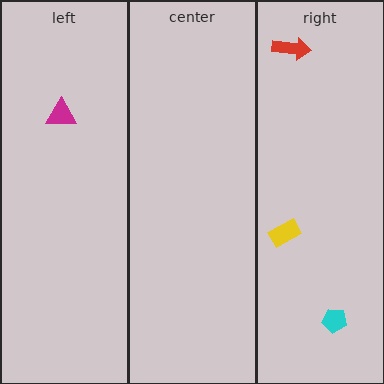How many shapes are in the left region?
1.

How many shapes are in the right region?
3.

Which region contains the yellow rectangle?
The right region.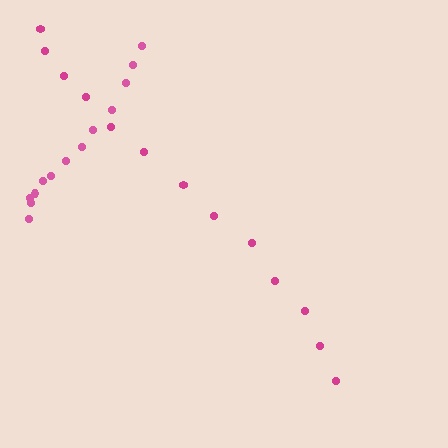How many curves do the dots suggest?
There are 2 distinct paths.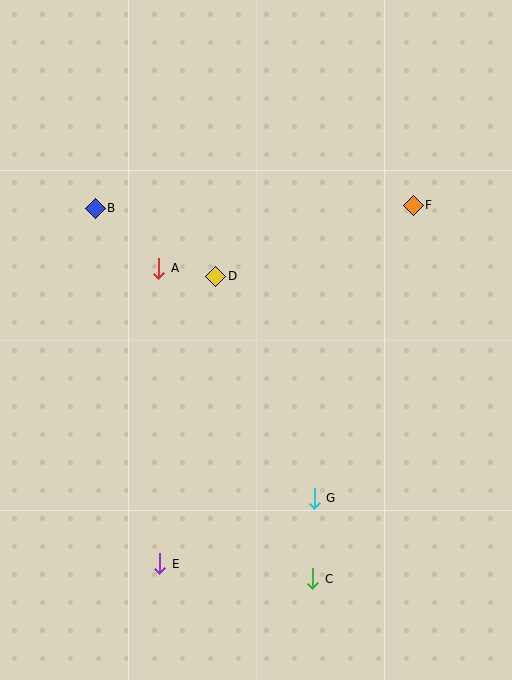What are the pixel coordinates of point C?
Point C is at (313, 579).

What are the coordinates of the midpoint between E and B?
The midpoint between E and B is at (127, 386).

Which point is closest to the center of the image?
Point D at (216, 276) is closest to the center.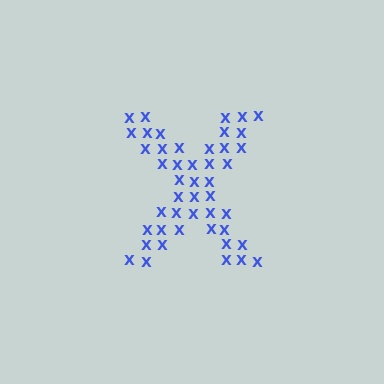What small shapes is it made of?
It is made of small letter X's.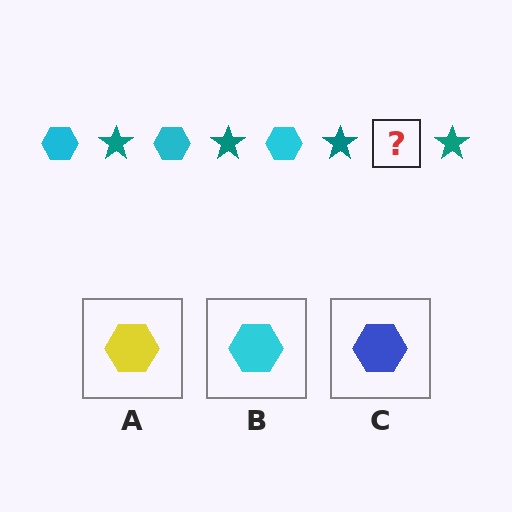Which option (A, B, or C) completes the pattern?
B.